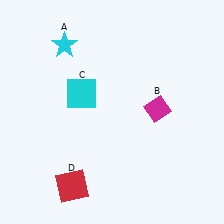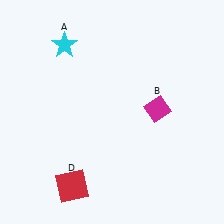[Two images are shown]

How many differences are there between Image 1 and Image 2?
There is 1 difference between the two images.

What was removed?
The cyan square (C) was removed in Image 2.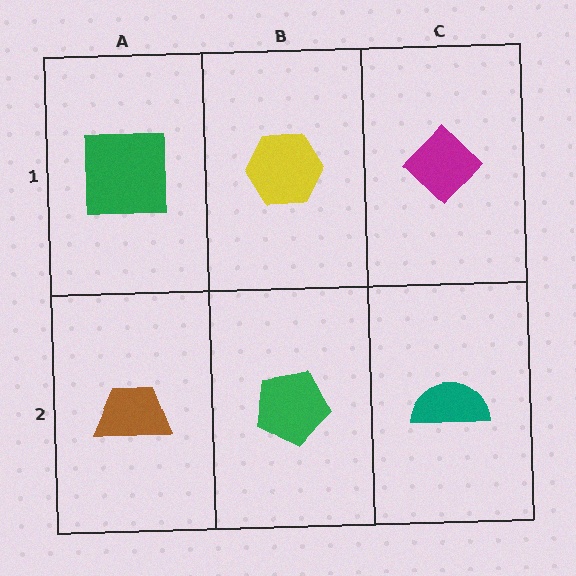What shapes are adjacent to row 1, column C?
A teal semicircle (row 2, column C), a yellow hexagon (row 1, column B).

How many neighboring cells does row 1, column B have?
3.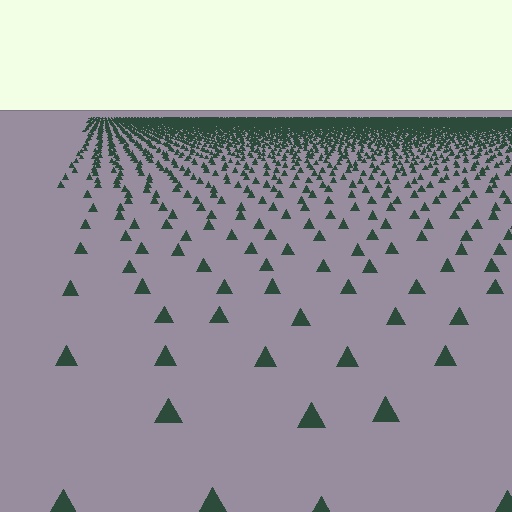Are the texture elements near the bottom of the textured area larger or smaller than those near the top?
Larger. Near the bottom, elements are closer to the viewer and appear at a bigger on-screen size.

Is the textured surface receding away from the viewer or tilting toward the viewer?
The surface is receding away from the viewer. Texture elements get smaller and denser toward the top.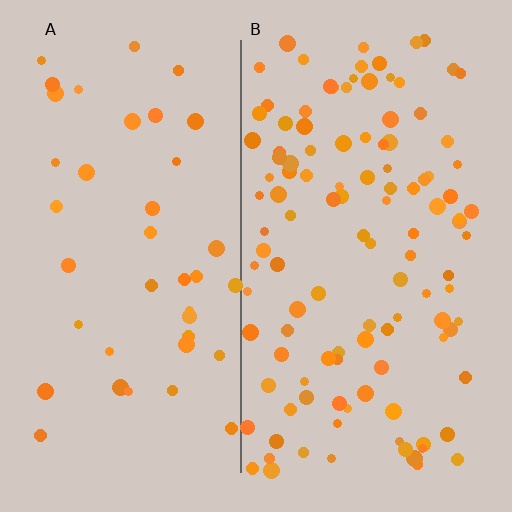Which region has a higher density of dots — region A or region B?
B (the right).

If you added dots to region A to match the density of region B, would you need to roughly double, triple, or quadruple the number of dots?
Approximately triple.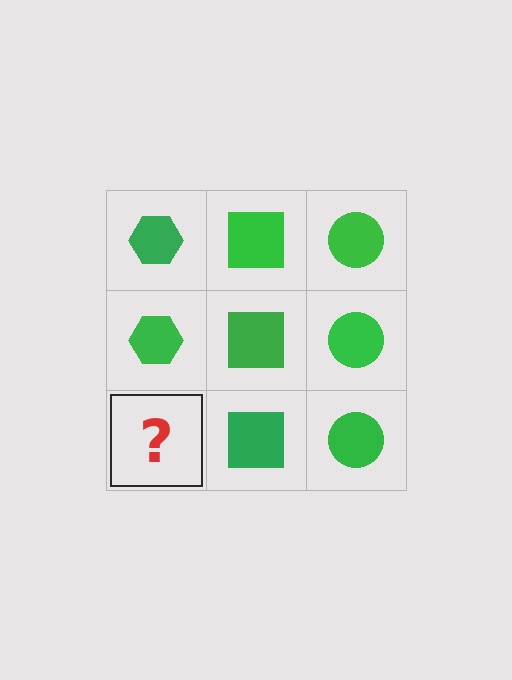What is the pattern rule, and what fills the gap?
The rule is that each column has a consistent shape. The gap should be filled with a green hexagon.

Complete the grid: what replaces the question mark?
The question mark should be replaced with a green hexagon.